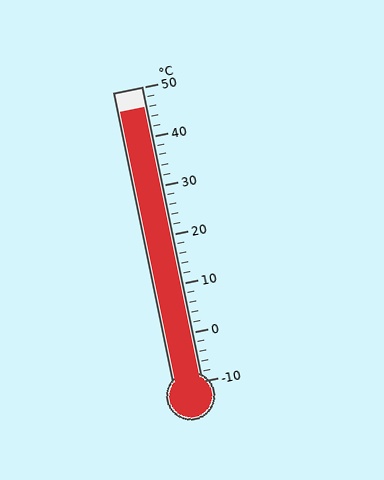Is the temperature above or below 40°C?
The temperature is above 40°C.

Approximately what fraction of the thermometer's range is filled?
The thermometer is filled to approximately 95% of its range.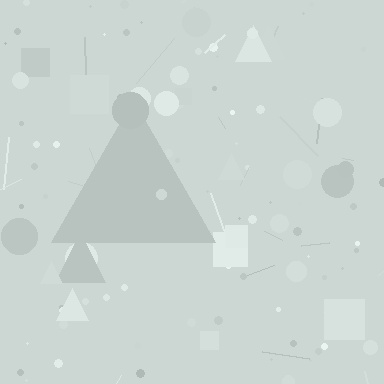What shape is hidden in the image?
A triangle is hidden in the image.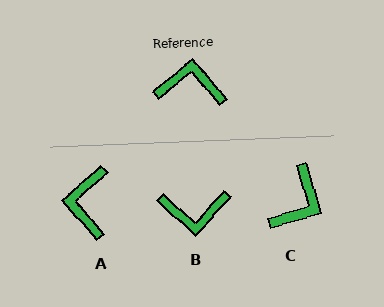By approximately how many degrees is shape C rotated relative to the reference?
Approximately 113 degrees clockwise.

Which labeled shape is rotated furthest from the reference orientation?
B, about 173 degrees away.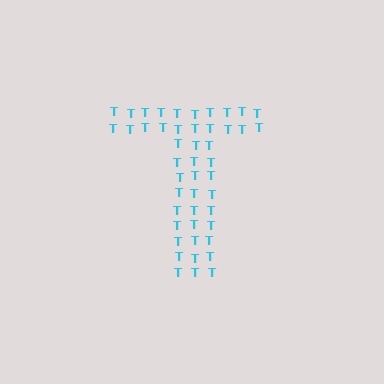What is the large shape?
The large shape is the letter T.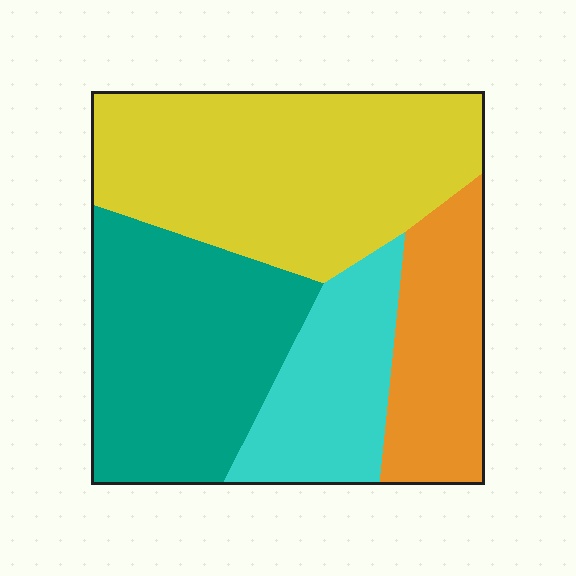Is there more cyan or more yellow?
Yellow.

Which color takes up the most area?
Yellow, at roughly 35%.